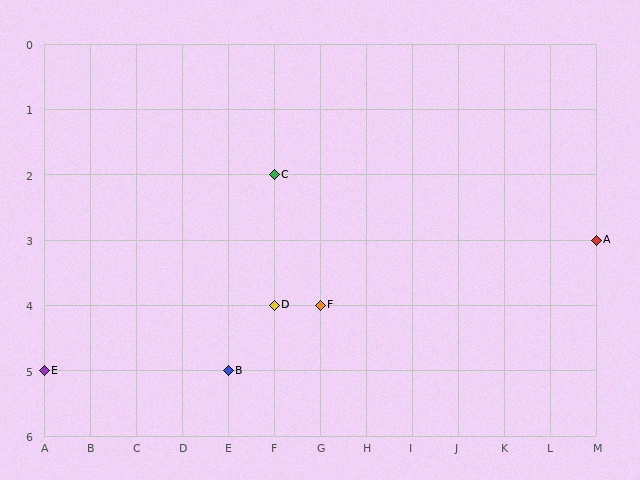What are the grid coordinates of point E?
Point E is at grid coordinates (A, 5).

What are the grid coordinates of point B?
Point B is at grid coordinates (E, 5).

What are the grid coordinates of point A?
Point A is at grid coordinates (M, 3).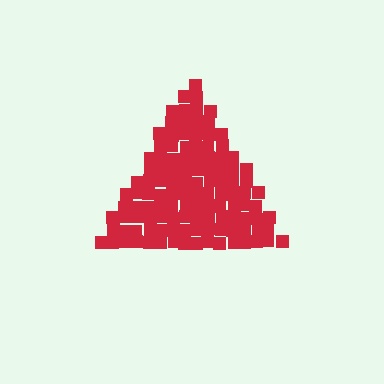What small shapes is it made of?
It is made of small squares.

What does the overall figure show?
The overall figure shows a triangle.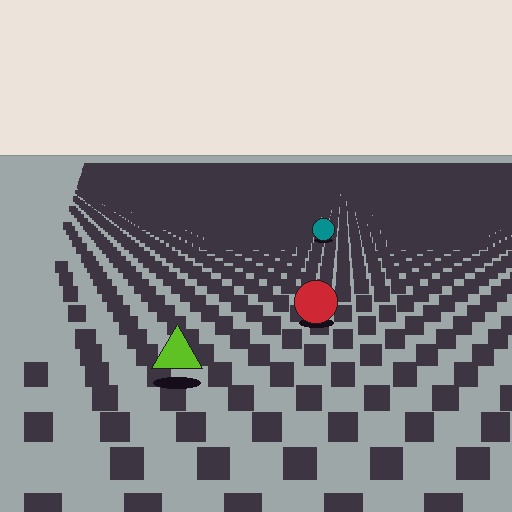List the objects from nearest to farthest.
From nearest to farthest: the lime triangle, the red circle, the teal circle.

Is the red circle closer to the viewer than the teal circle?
Yes. The red circle is closer — you can tell from the texture gradient: the ground texture is coarser near it.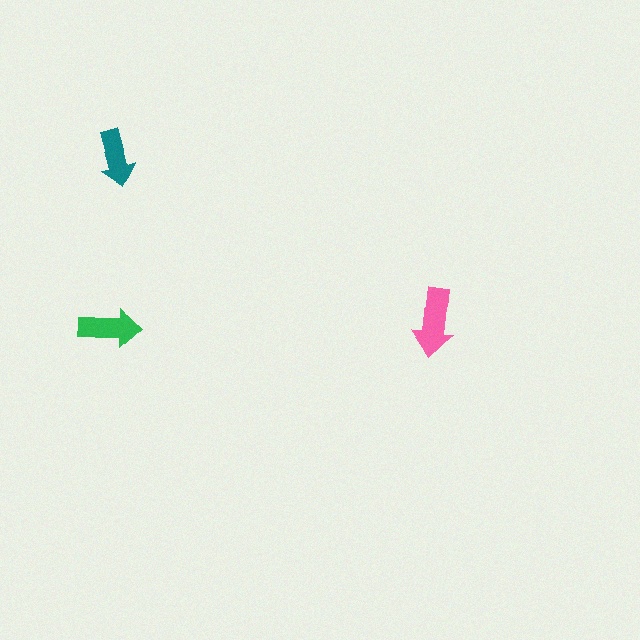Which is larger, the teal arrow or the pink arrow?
The pink one.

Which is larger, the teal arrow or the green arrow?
The green one.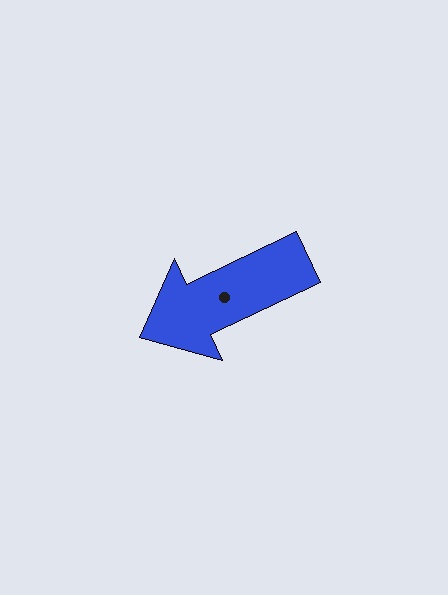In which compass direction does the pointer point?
Southwest.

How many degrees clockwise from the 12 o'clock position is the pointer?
Approximately 245 degrees.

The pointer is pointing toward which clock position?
Roughly 8 o'clock.